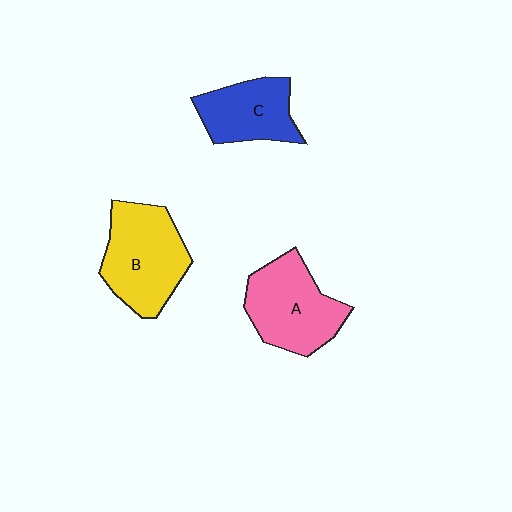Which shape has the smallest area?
Shape C (blue).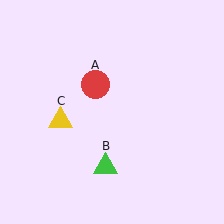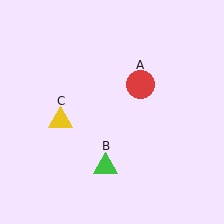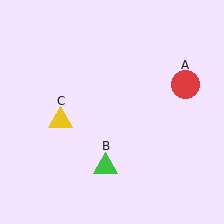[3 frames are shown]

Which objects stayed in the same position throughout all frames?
Green triangle (object B) and yellow triangle (object C) remained stationary.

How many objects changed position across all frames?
1 object changed position: red circle (object A).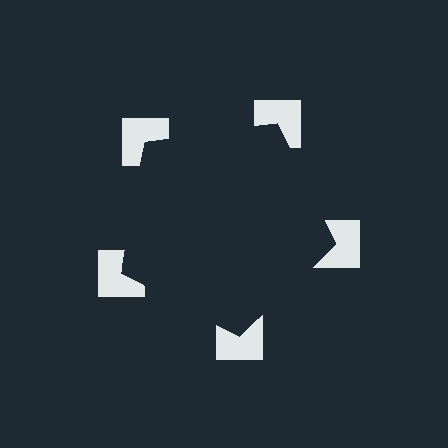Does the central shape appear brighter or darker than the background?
It typically appears slightly darker than the background, even though no actual brightness change is drawn.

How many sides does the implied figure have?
5 sides.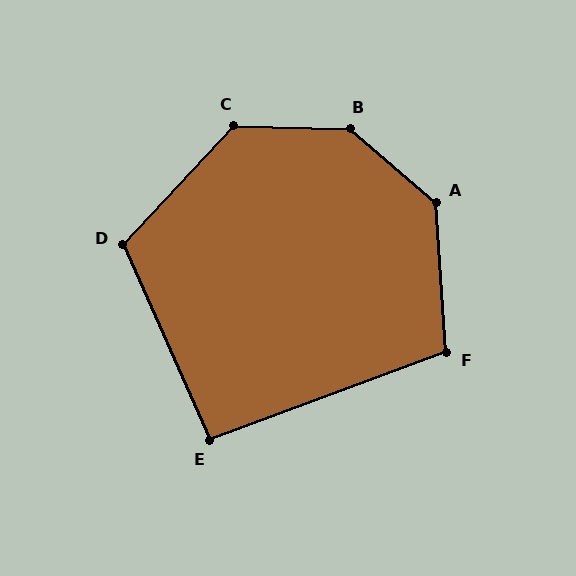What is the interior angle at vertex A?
Approximately 135 degrees (obtuse).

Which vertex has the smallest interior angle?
E, at approximately 94 degrees.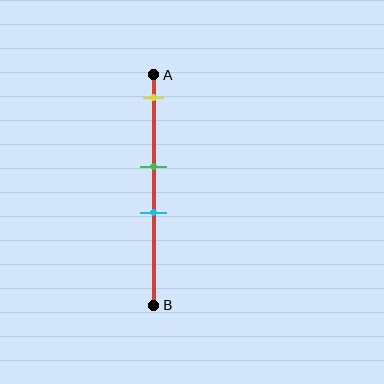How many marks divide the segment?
There are 3 marks dividing the segment.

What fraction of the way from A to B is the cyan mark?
The cyan mark is approximately 60% (0.6) of the way from A to B.